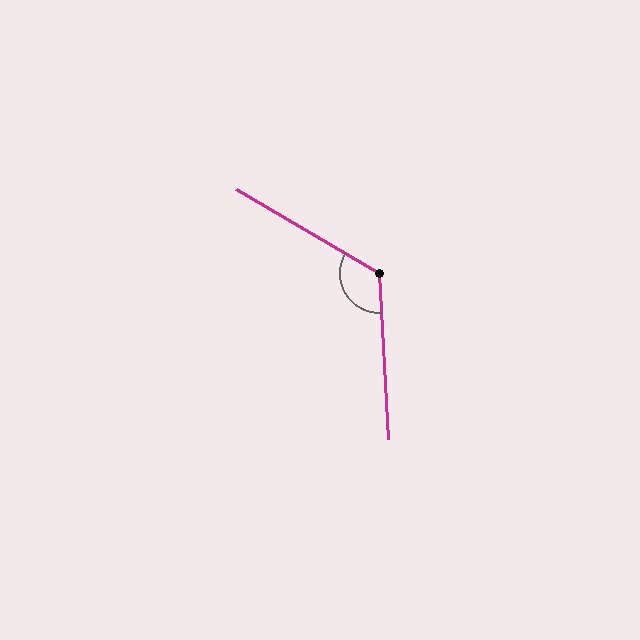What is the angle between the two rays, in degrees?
Approximately 124 degrees.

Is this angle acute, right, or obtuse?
It is obtuse.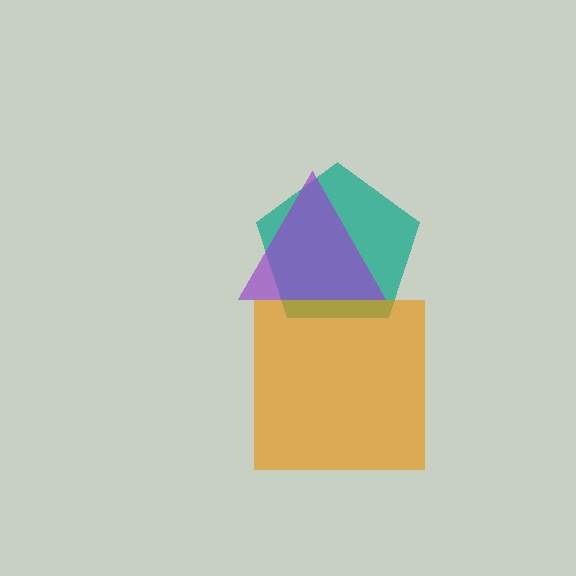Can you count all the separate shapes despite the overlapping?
Yes, there are 3 separate shapes.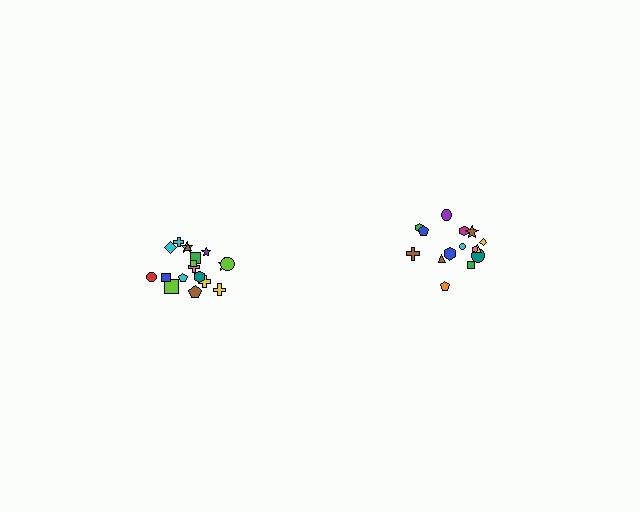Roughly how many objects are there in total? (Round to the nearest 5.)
Roughly 35 objects in total.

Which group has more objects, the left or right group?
The left group.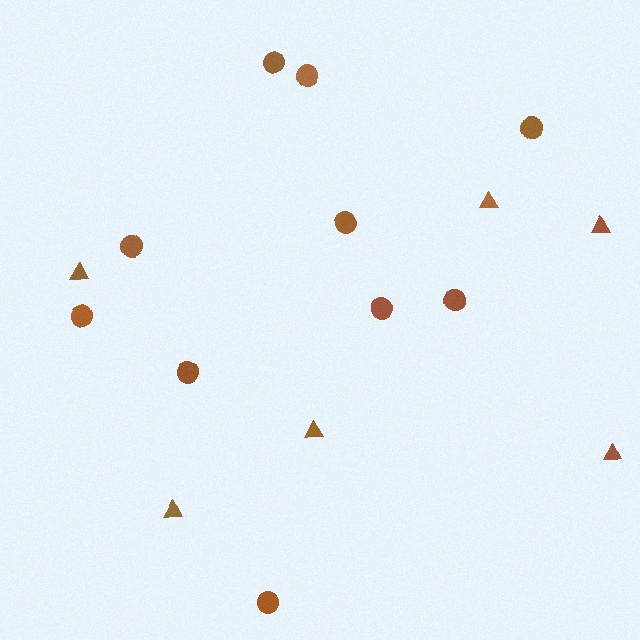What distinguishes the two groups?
There are 2 groups: one group of triangles (6) and one group of circles (10).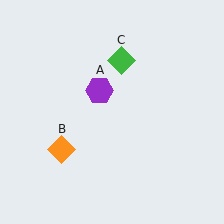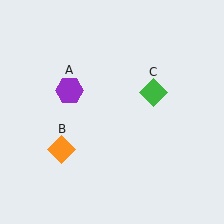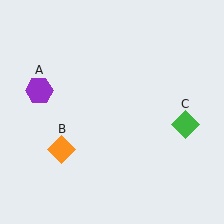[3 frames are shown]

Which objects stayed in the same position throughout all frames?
Orange diamond (object B) remained stationary.